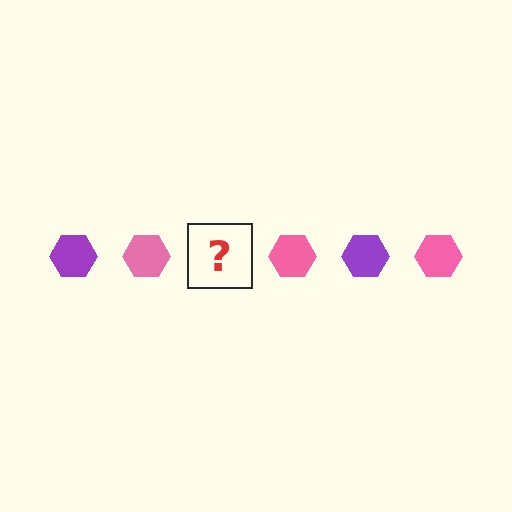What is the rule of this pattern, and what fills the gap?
The rule is that the pattern cycles through purple, pink hexagons. The gap should be filled with a purple hexagon.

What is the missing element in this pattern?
The missing element is a purple hexagon.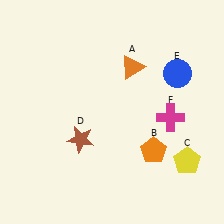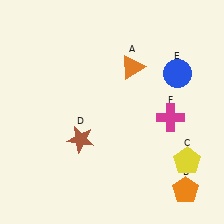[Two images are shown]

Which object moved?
The orange pentagon (B) moved down.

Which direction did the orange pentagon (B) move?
The orange pentagon (B) moved down.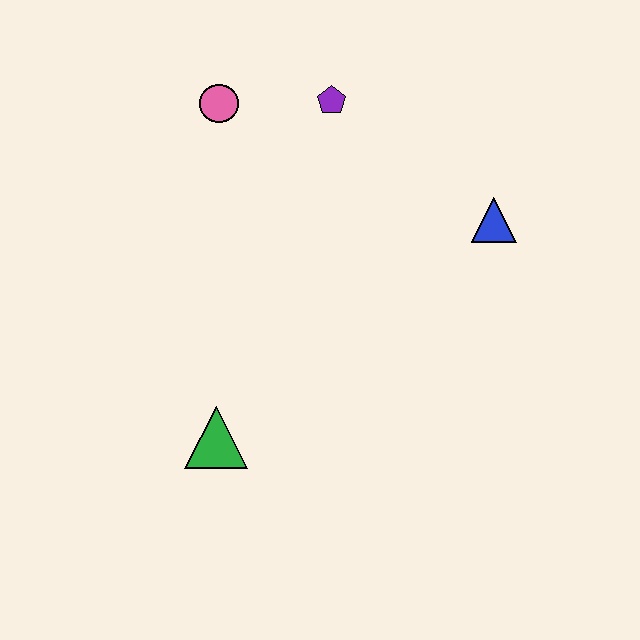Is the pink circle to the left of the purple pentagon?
Yes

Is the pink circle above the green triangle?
Yes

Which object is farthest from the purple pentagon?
The green triangle is farthest from the purple pentagon.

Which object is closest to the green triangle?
The pink circle is closest to the green triangle.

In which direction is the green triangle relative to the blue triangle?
The green triangle is to the left of the blue triangle.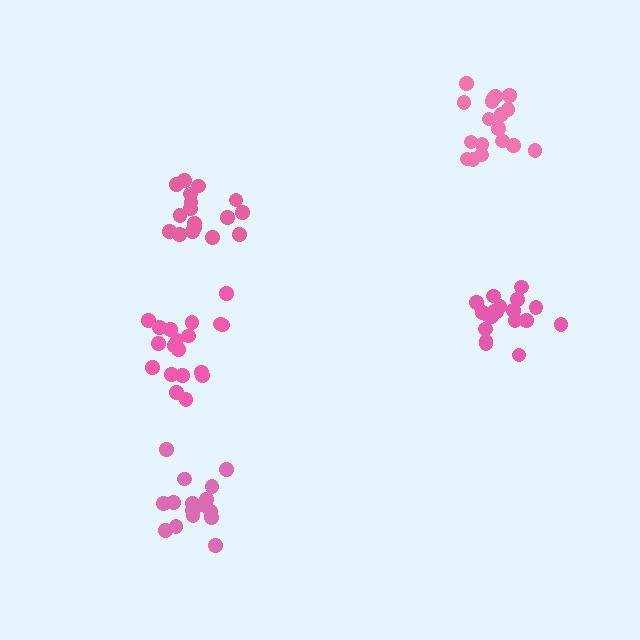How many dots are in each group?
Group 1: 18 dots, Group 2: 16 dots, Group 3: 19 dots, Group 4: 17 dots, Group 5: 19 dots (89 total).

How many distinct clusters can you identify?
There are 5 distinct clusters.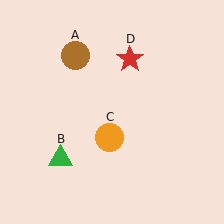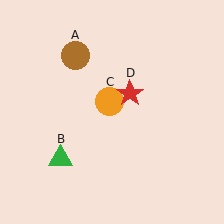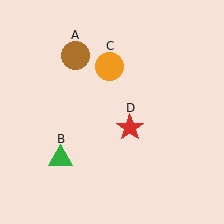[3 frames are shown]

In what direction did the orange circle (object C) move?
The orange circle (object C) moved up.